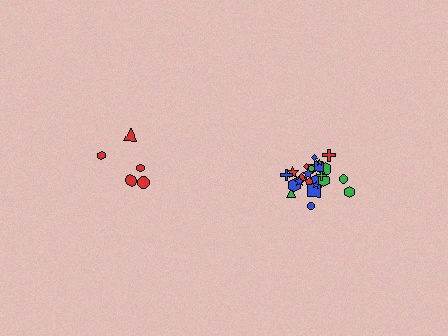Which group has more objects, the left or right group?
The right group.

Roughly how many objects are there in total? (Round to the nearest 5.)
Roughly 30 objects in total.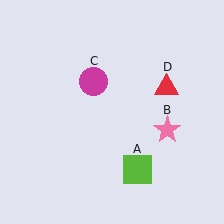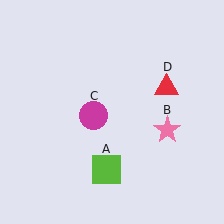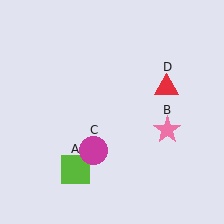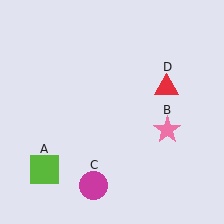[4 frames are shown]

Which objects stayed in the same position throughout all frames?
Pink star (object B) and red triangle (object D) remained stationary.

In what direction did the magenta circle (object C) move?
The magenta circle (object C) moved down.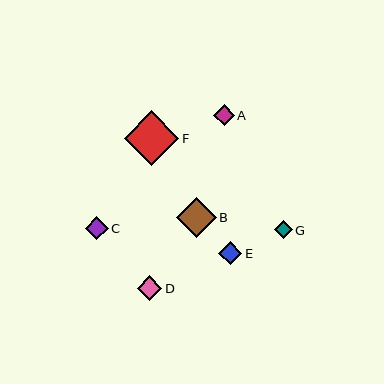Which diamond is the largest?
Diamond F is the largest with a size of approximately 54 pixels.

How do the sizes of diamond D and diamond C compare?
Diamond D and diamond C are approximately the same size.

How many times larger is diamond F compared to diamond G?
Diamond F is approximately 3.1 times the size of diamond G.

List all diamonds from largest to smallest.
From largest to smallest: F, B, D, E, C, A, G.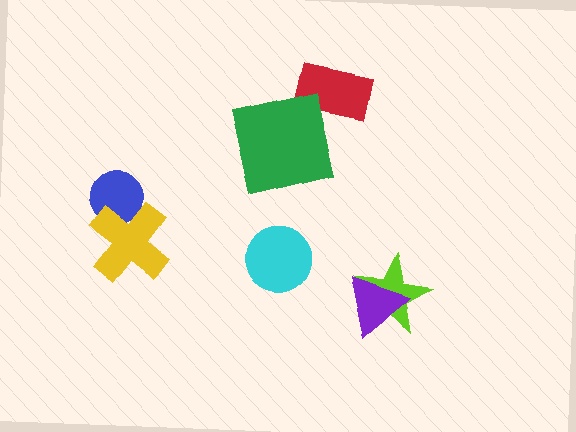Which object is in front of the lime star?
The purple triangle is in front of the lime star.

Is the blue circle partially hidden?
Yes, it is partially covered by another shape.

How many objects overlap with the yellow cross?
1 object overlaps with the yellow cross.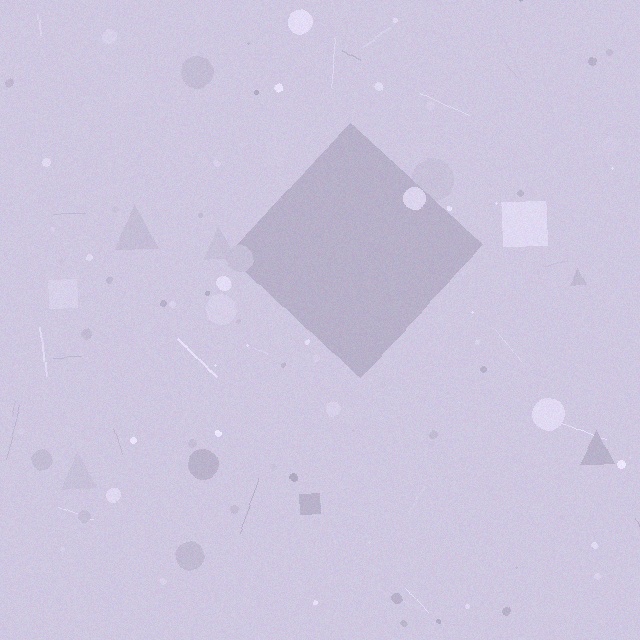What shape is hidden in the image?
A diamond is hidden in the image.